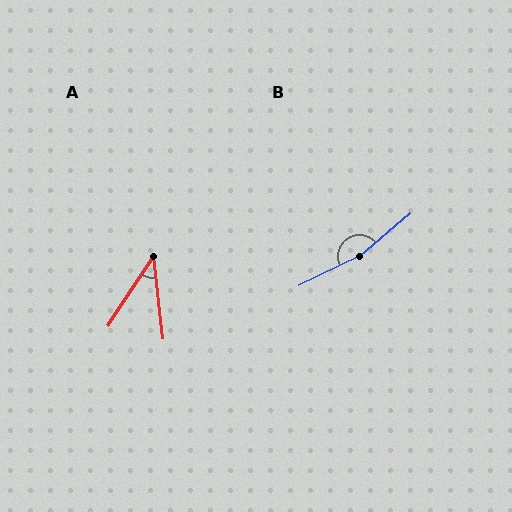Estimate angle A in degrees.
Approximately 40 degrees.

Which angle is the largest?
B, at approximately 166 degrees.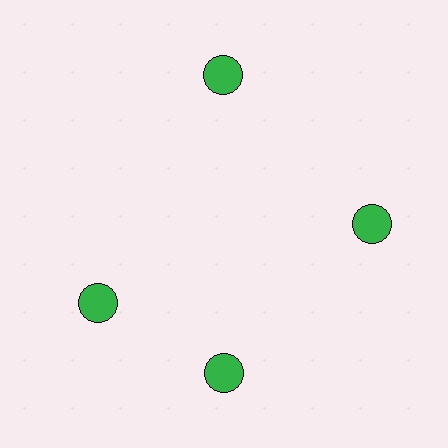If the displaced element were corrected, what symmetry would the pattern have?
It would have 4-fold rotational symmetry — the pattern would map onto itself every 90 degrees.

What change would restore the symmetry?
The symmetry would be restored by rotating it back into even spacing with its neighbors so that all 4 circles sit at equal angles and equal distance from the center.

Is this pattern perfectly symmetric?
No. The 4 green circles are arranged in a ring, but one element near the 9 o'clock position is rotated out of alignment along the ring, breaking the 4-fold rotational symmetry.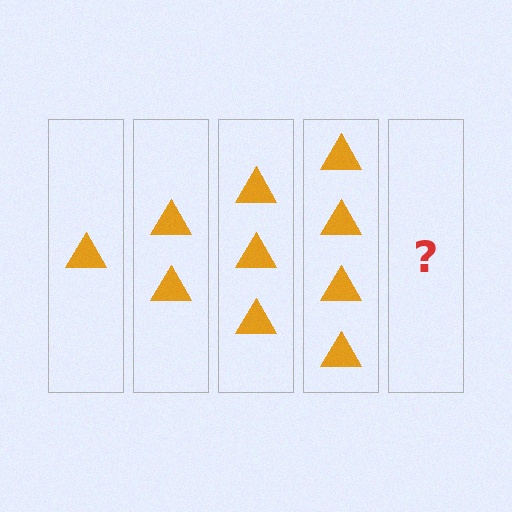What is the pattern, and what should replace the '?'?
The pattern is that each step adds one more triangle. The '?' should be 5 triangles.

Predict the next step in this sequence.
The next step is 5 triangles.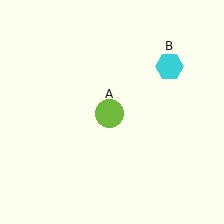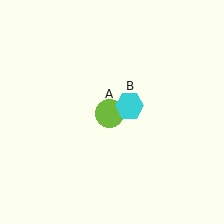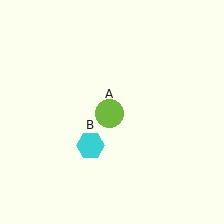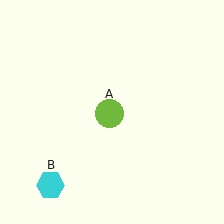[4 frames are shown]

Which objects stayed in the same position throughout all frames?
Lime circle (object A) remained stationary.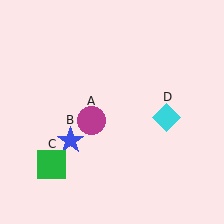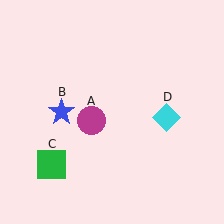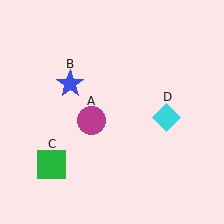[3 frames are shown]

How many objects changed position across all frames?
1 object changed position: blue star (object B).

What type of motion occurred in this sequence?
The blue star (object B) rotated clockwise around the center of the scene.